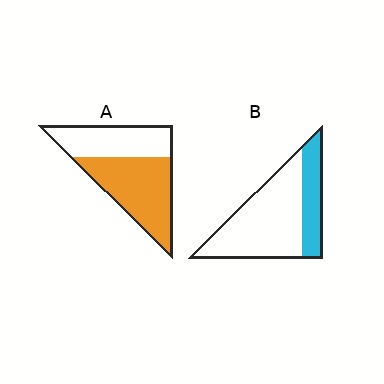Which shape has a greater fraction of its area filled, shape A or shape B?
Shape A.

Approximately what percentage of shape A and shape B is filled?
A is approximately 60% and B is approximately 30%.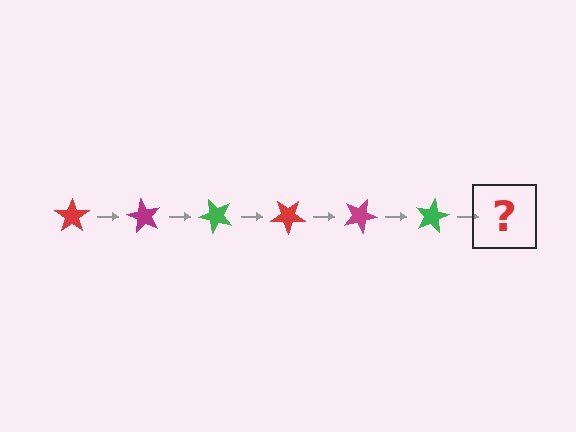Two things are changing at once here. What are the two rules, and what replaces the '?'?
The two rules are that it rotates 60 degrees each step and the color cycles through red, magenta, and green. The '?' should be a red star, rotated 360 degrees from the start.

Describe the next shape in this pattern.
It should be a red star, rotated 360 degrees from the start.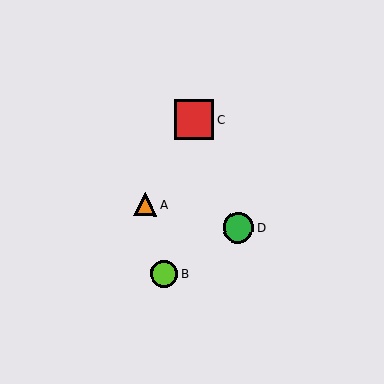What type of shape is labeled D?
Shape D is a green circle.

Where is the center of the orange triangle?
The center of the orange triangle is at (145, 205).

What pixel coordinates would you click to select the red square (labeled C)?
Click at (194, 120) to select the red square C.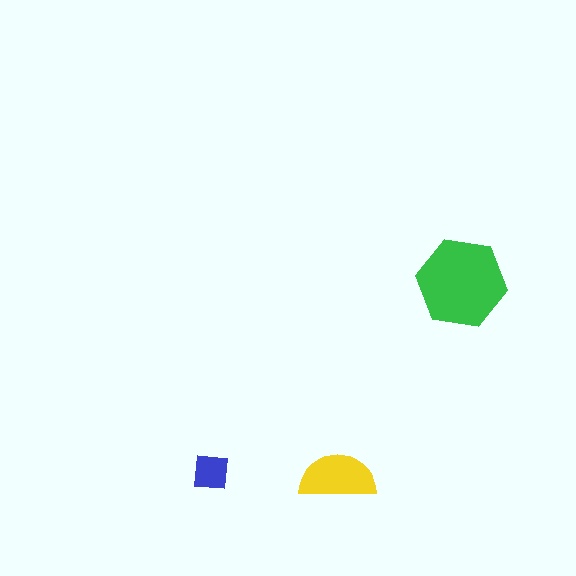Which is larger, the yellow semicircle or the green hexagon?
The green hexagon.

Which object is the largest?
The green hexagon.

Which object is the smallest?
The blue square.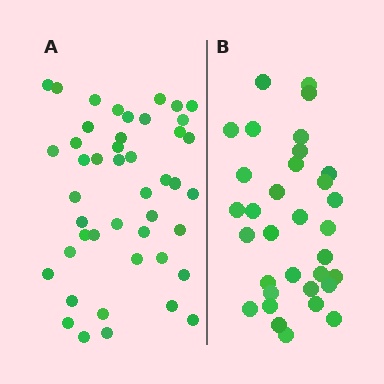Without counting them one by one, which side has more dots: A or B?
Region A (the left region) has more dots.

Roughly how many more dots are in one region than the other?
Region A has roughly 12 or so more dots than region B.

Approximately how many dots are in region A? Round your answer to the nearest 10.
About 40 dots. (The exact count is 45, which rounds to 40.)